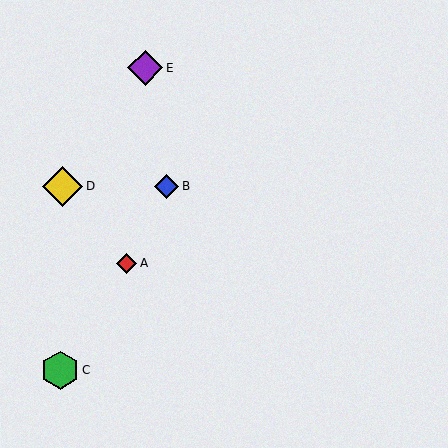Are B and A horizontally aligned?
No, B is at y≈186 and A is at y≈264.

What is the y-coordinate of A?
Object A is at y≈264.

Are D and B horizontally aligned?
Yes, both are at y≈187.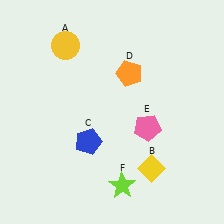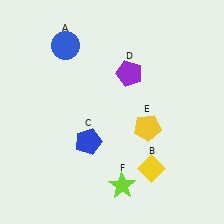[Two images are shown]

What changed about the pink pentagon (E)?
In Image 1, E is pink. In Image 2, it changed to yellow.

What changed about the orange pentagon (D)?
In Image 1, D is orange. In Image 2, it changed to purple.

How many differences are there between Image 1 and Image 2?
There are 3 differences between the two images.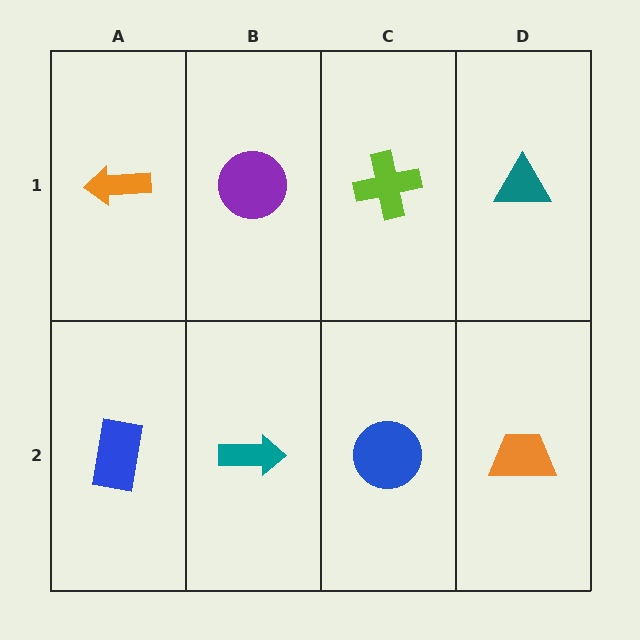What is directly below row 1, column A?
A blue rectangle.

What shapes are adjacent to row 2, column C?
A lime cross (row 1, column C), a teal arrow (row 2, column B), an orange trapezoid (row 2, column D).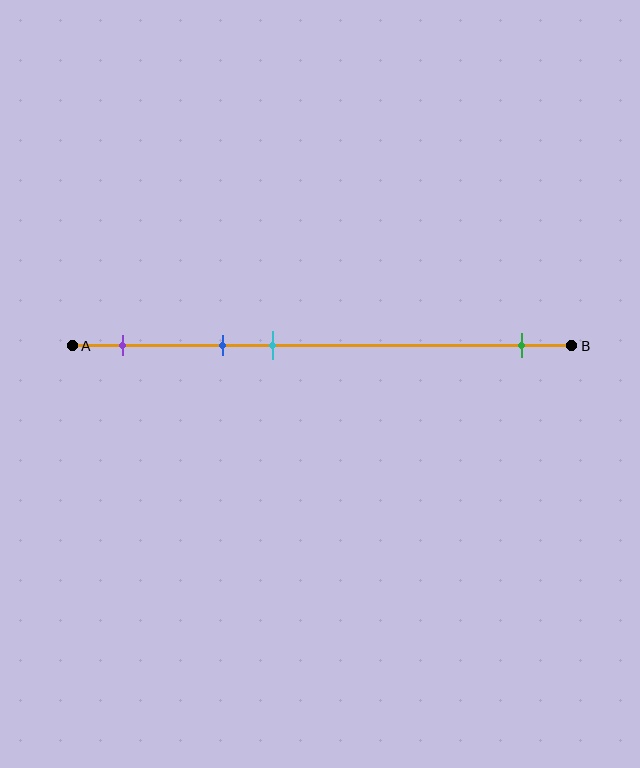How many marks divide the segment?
There are 4 marks dividing the segment.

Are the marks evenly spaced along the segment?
No, the marks are not evenly spaced.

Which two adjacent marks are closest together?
The blue and cyan marks are the closest adjacent pair.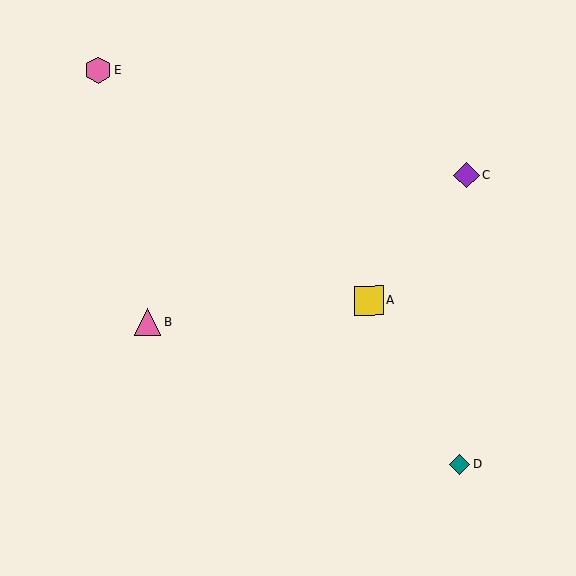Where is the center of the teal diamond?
The center of the teal diamond is at (460, 464).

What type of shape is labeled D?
Shape D is a teal diamond.